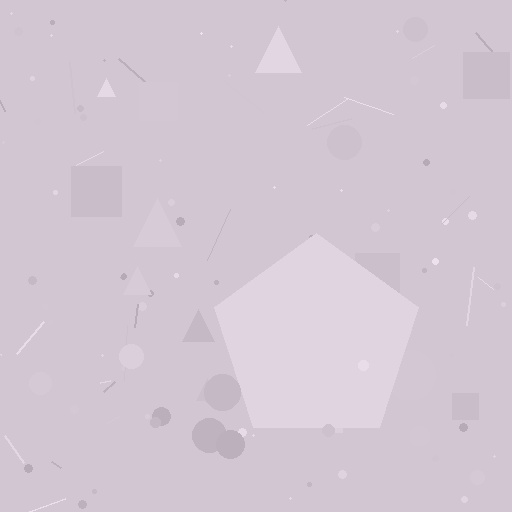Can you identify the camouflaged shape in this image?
The camouflaged shape is a pentagon.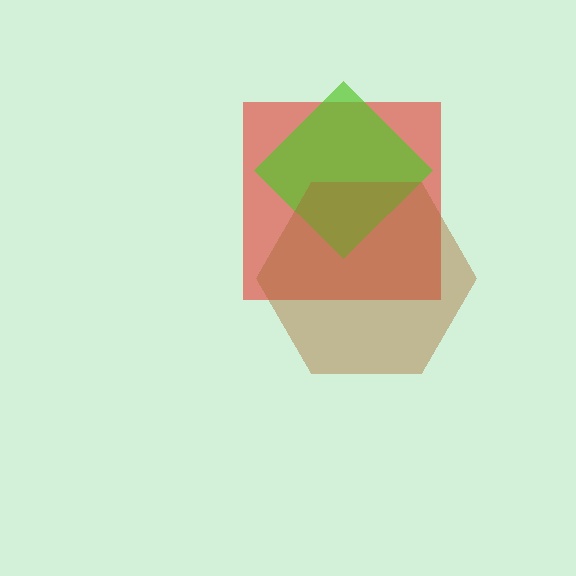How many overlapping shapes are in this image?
There are 3 overlapping shapes in the image.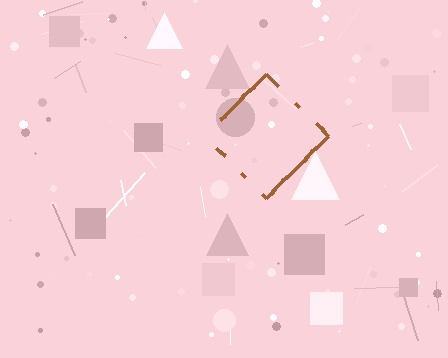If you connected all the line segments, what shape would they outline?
They would outline a diamond.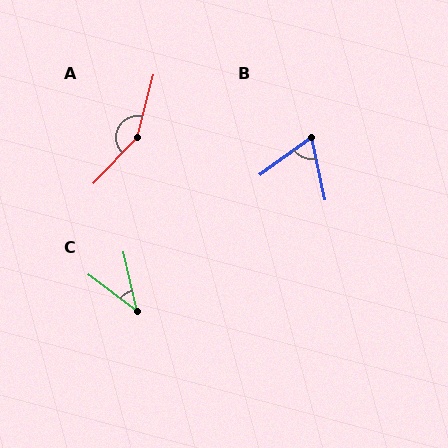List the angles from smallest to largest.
C (40°), B (67°), A (151°).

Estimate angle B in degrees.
Approximately 67 degrees.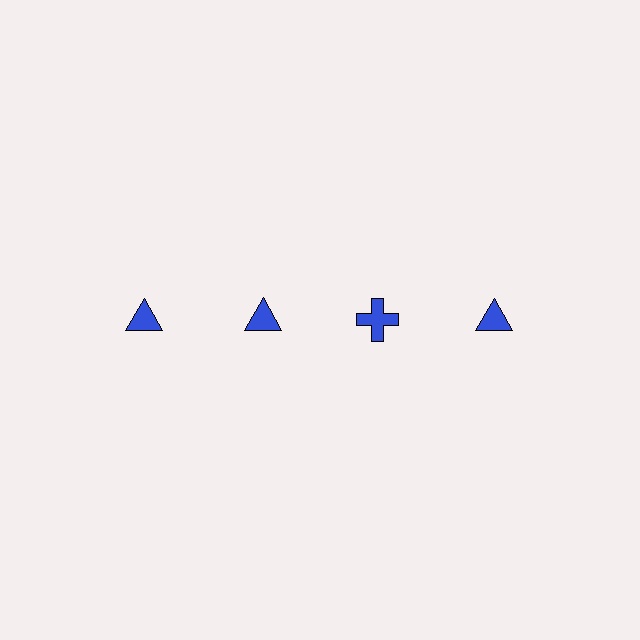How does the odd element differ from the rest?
It has a different shape: cross instead of triangle.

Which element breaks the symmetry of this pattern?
The blue cross in the top row, center column breaks the symmetry. All other shapes are blue triangles.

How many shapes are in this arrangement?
There are 4 shapes arranged in a grid pattern.